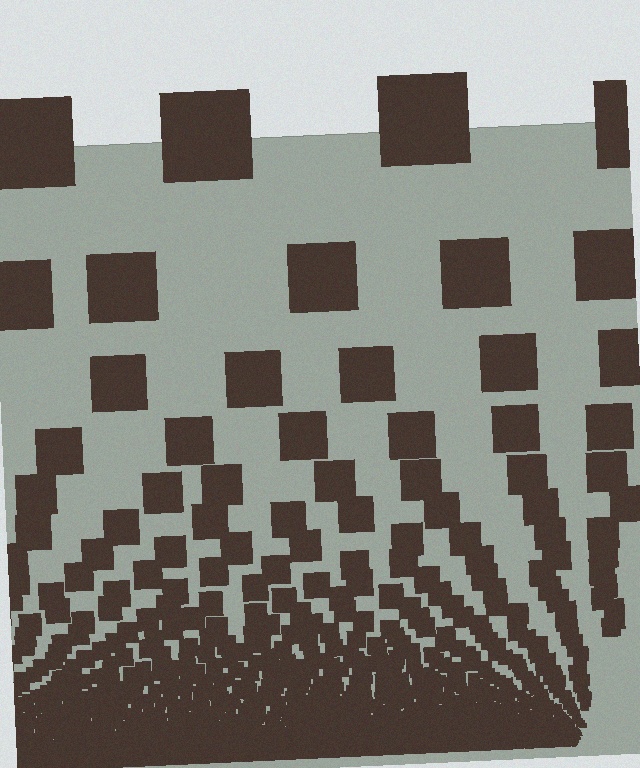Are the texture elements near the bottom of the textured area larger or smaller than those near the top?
Smaller. The gradient is inverted — elements near the bottom are smaller and denser.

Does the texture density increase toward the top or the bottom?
Density increases toward the bottom.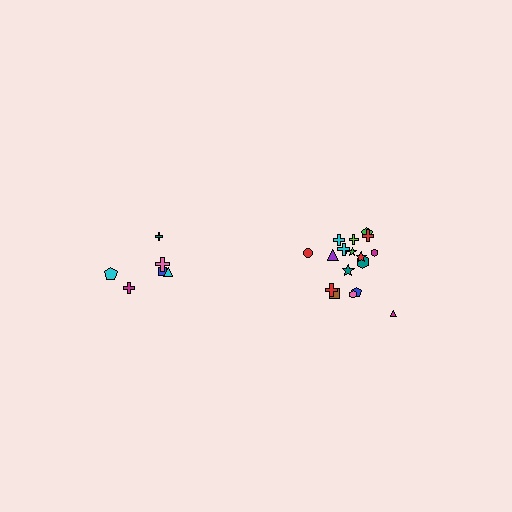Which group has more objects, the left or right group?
The right group.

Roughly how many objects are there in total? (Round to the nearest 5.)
Roughly 25 objects in total.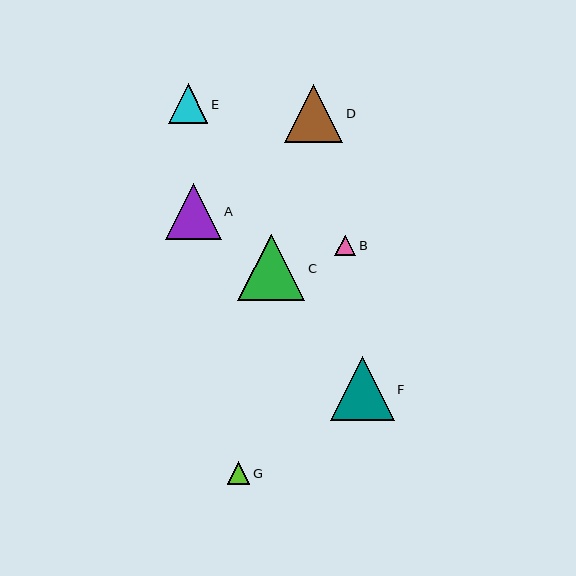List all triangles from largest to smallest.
From largest to smallest: C, F, D, A, E, G, B.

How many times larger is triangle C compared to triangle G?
Triangle C is approximately 3.0 times the size of triangle G.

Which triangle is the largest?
Triangle C is the largest with a size of approximately 67 pixels.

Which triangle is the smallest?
Triangle B is the smallest with a size of approximately 21 pixels.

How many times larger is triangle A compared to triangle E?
Triangle A is approximately 1.4 times the size of triangle E.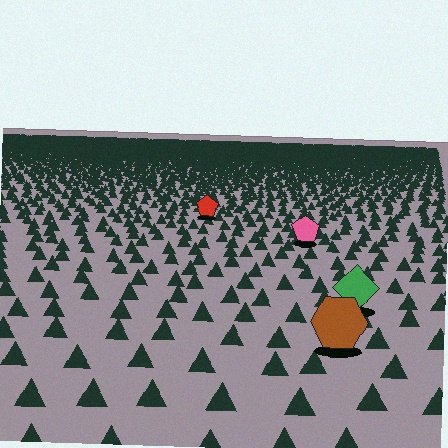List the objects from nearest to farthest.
From nearest to farthest: the brown hexagon, the green diamond, the pink pentagon, the red pentagon.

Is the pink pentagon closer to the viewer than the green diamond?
No. The green diamond is closer — you can tell from the texture gradient: the ground texture is coarser near it.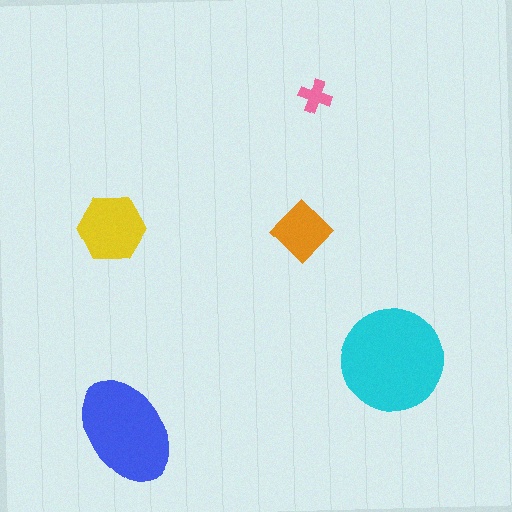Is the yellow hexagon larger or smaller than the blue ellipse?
Smaller.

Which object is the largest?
The cyan circle.